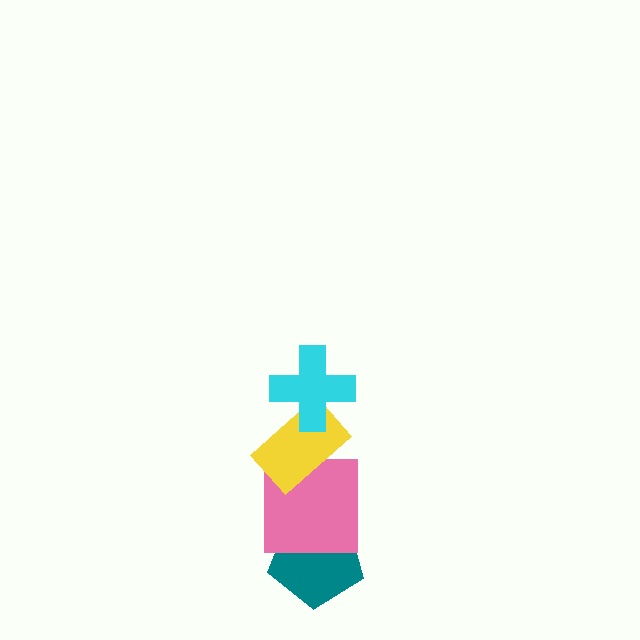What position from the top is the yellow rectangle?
The yellow rectangle is 2nd from the top.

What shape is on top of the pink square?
The yellow rectangle is on top of the pink square.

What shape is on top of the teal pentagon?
The pink square is on top of the teal pentagon.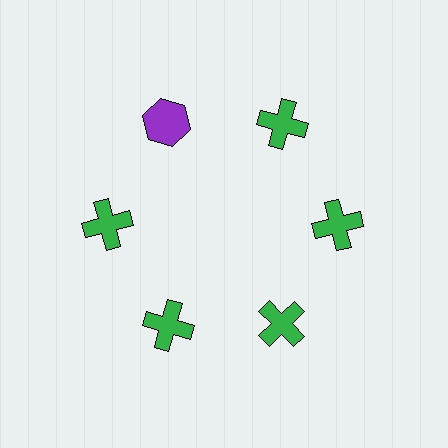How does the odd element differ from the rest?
It differs in both color (purple instead of green) and shape (hexagon instead of cross).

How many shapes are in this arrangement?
There are 6 shapes arranged in a ring pattern.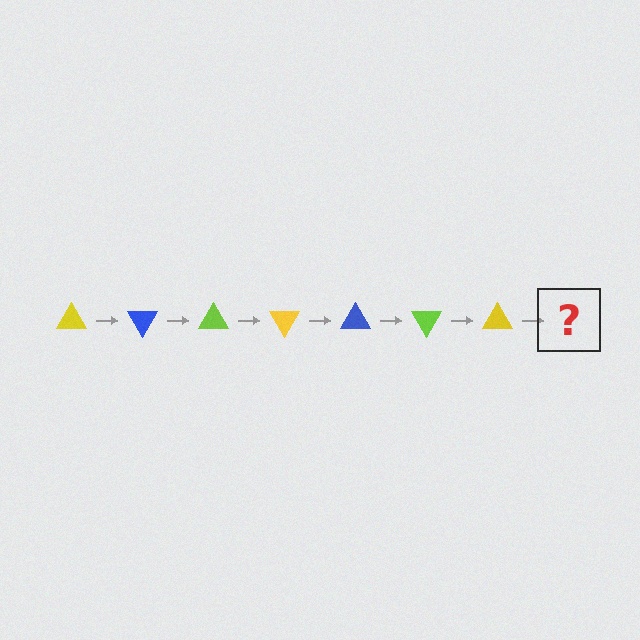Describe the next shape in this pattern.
It should be a blue triangle, rotated 420 degrees from the start.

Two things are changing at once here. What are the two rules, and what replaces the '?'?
The two rules are that it rotates 60 degrees each step and the color cycles through yellow, blue, and lime. The '?' should be a blue triangle, rotated 420 degrees from the start.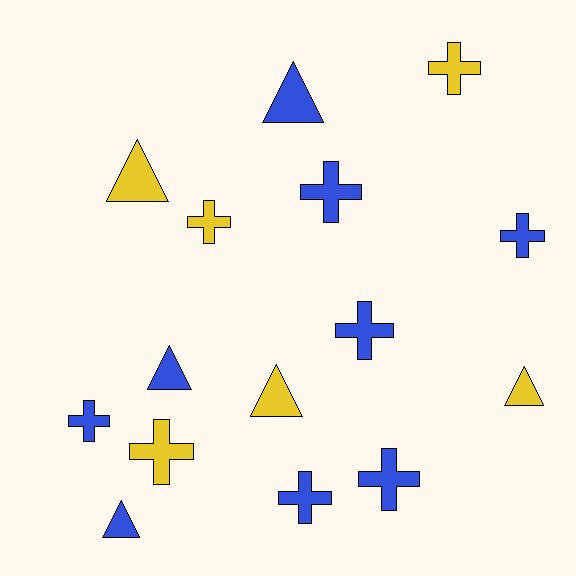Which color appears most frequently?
Blue, with 9 objects.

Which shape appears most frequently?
Cross, with 9 objects.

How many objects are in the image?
There are 15 objects.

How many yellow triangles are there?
There are 3 yellow triangles.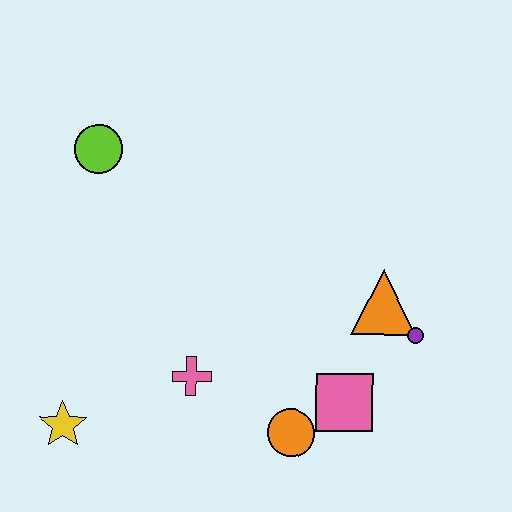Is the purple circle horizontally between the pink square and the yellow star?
No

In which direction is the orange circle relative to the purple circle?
The orange circle is to the left of the purple circle.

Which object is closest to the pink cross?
The orange circle is closest to the pink cross.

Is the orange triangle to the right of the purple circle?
No